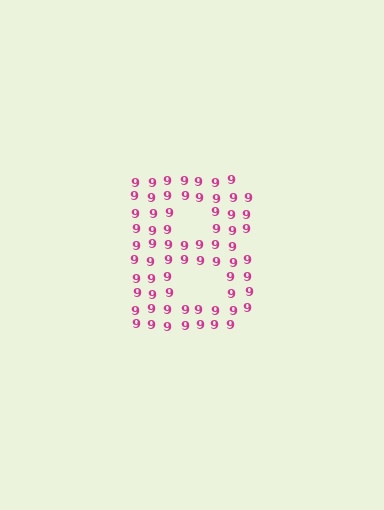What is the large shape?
The large shape is the letter B.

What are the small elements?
The small elements are digit 9's.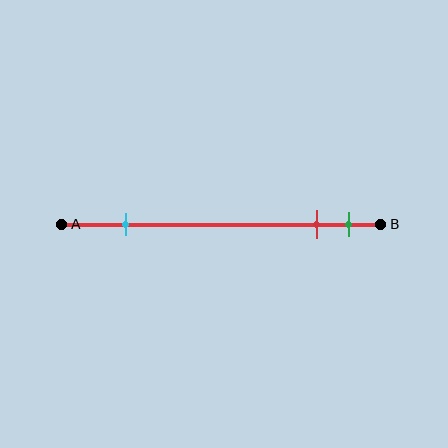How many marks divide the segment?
There are 3 marks dividing the segment.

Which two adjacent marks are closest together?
The red and green marks are the closest adjacent pair.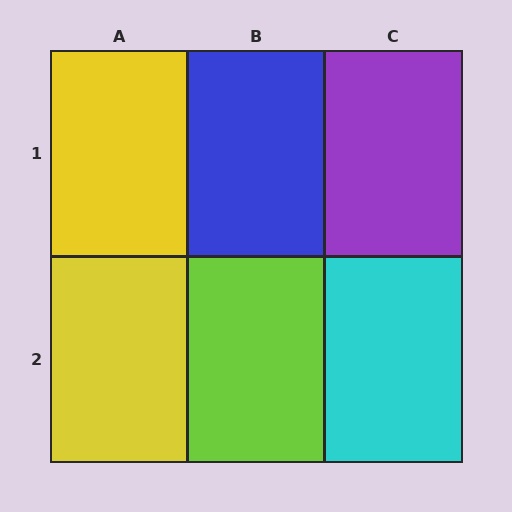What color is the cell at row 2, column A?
Yellow.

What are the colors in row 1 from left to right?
Yellow, blue, purple.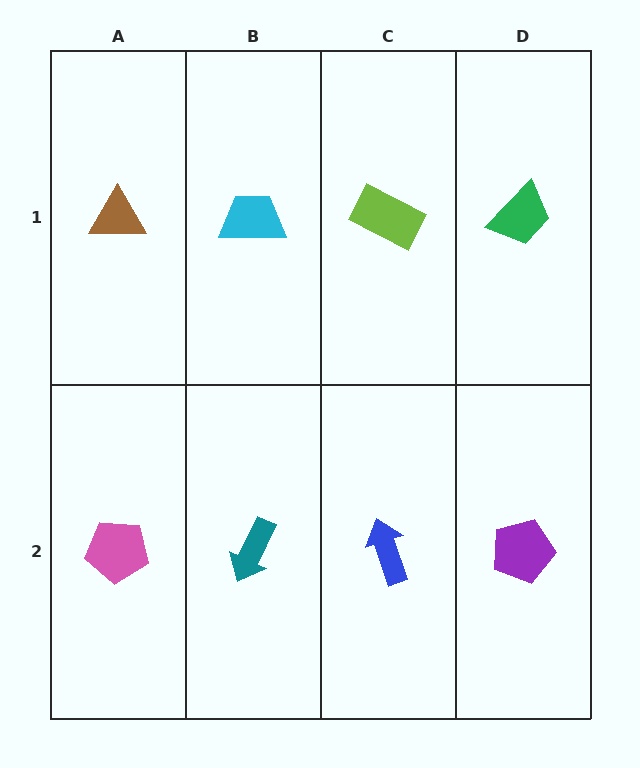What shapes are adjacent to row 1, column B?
A teal arrow (row 2, column B), a brown triangle (row 1, column A), a lime rectangle (row 1, column C).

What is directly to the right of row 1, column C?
A green trapezoid.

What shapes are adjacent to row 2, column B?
A cyan trapezoid (row 1, column B), a pink pentagon (row 2, column A), a blue arrow (row 2, column C).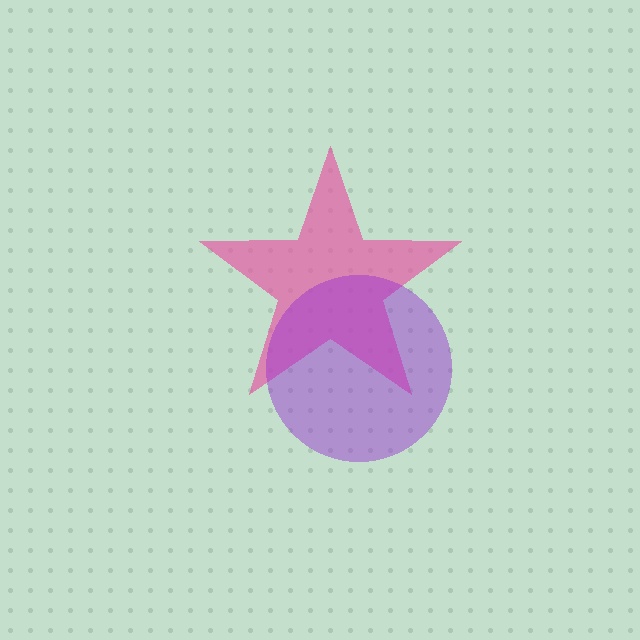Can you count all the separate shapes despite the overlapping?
Yes, there are 2 separate shapes.